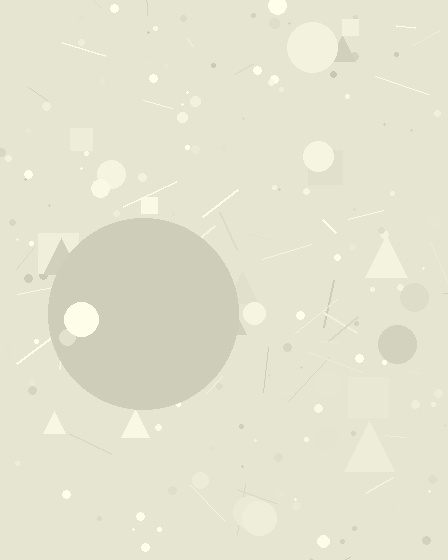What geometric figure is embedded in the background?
A circle is embedded in the background.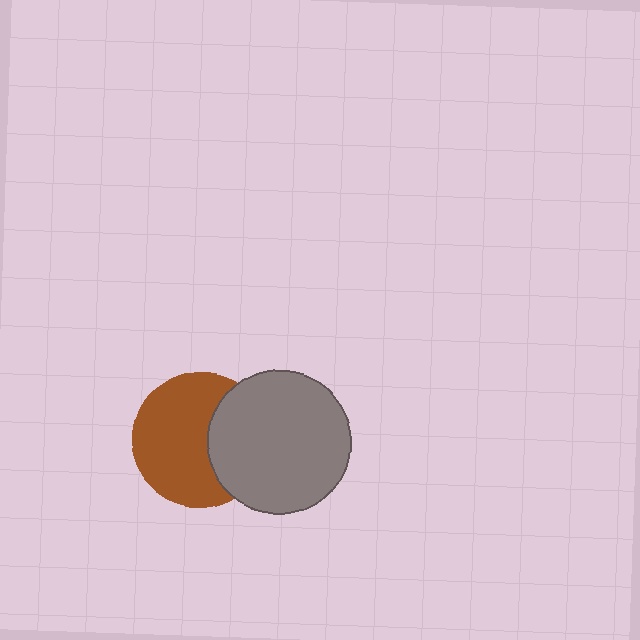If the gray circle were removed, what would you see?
You would see the complete brown circle.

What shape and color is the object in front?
The object in front is a gray circle.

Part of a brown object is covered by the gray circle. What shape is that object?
It is a circle.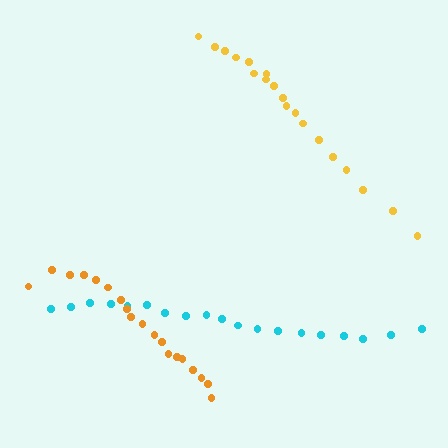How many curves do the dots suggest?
There are 3 distinct paths.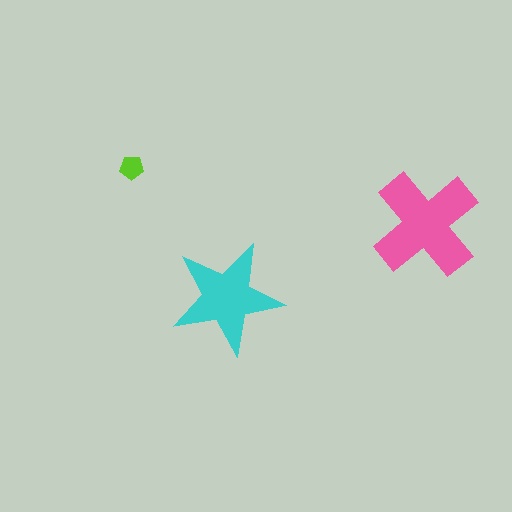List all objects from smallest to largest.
The lime pentagon, the cyan star, the pink cross.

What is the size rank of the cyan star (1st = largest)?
2nd.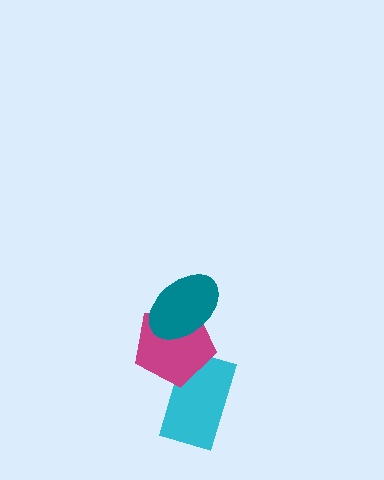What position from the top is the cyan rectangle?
The cyan rectangle is 3rd from the top.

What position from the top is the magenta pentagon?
The magenta pentagon is 2nd from the top.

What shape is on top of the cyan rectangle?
The magenta pentagon is on top of the cyan rectangle.